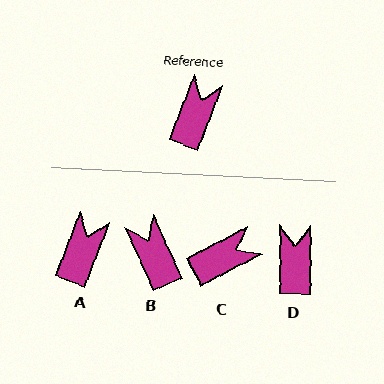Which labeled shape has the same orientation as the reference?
A.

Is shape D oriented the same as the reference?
No, it is off by about 21 degrees.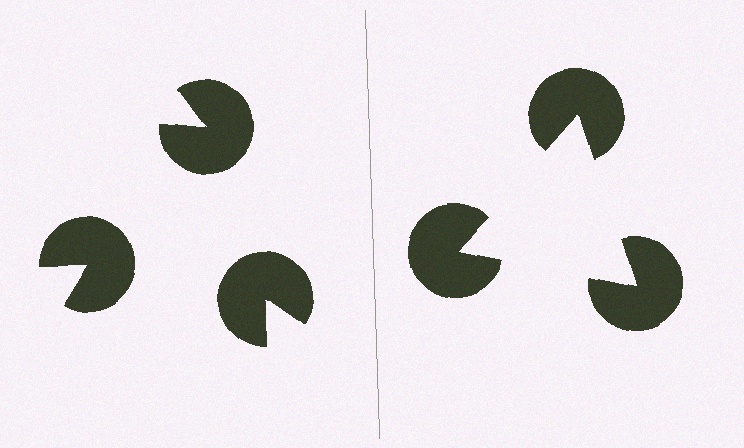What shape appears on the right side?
An illusory triangle.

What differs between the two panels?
The pac-man discs are positioned identically on both sides; only the wedge orientations differ. On the right they align to a triangle; on the left they are misaligned.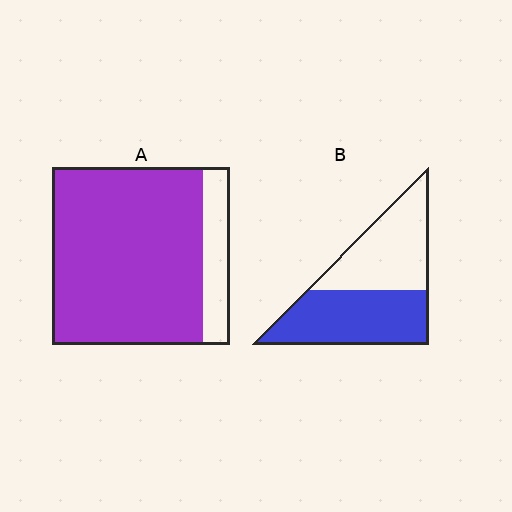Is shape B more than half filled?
Roughly half.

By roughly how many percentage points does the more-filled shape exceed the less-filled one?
By roughly 35 percentage points (A over B).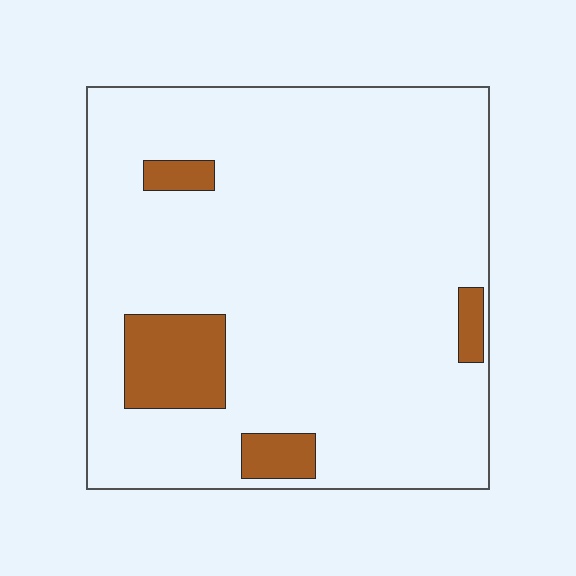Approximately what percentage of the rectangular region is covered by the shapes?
Approximately 10%.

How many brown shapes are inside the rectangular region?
4.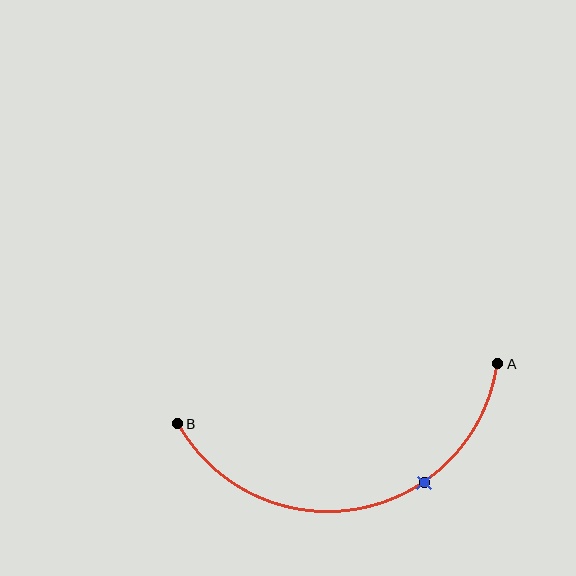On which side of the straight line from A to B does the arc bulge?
The arc bulges below the straight line connecting A and B.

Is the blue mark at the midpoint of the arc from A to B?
No. The blue mark lies on the arc but is closer to endpoint A. The arc midpoint would be at the point on the curve equidistant along the arc from both A and B.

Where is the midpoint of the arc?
The arc midpoint is the point on the curve farthest from the straight line joining A and B. It sits below that line.